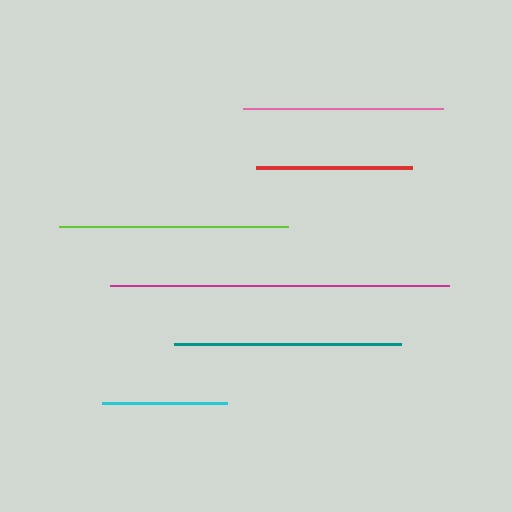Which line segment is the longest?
The magenta line is the longest at approximately 339 pixels.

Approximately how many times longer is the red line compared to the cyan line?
The red line is approximately 1.3 times the length of the cyan line.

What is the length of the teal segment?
The teal segment is approximately 228 pixels long.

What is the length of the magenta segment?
The magenta segment is approximately 339 pixels long.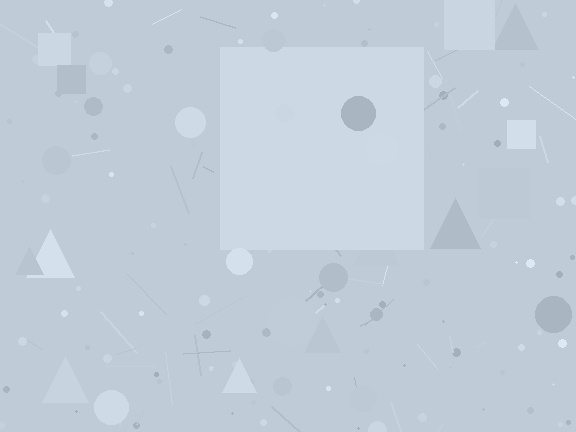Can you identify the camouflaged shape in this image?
The camouflaged shape is a square.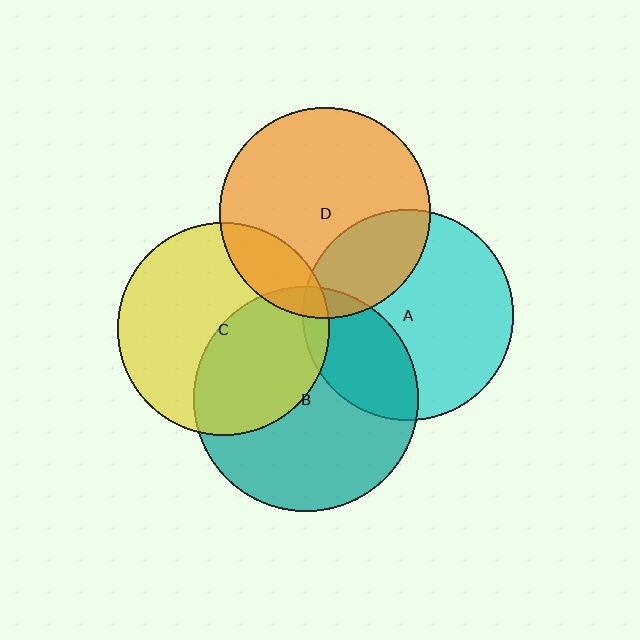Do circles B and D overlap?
Yes.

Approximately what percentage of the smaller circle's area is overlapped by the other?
Approximately 5%.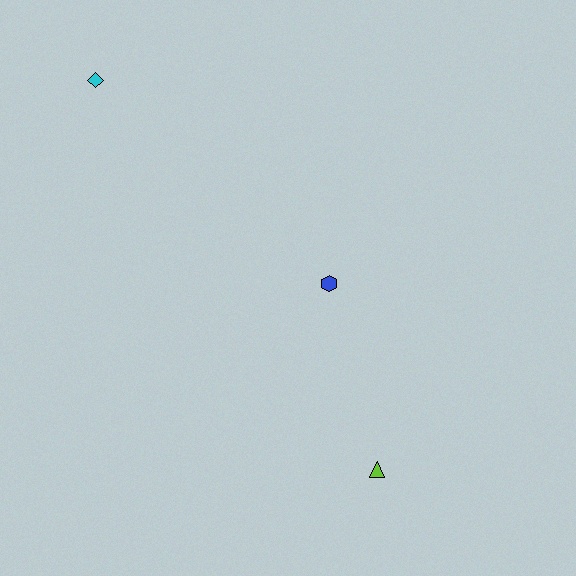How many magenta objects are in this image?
There are no magenta objects.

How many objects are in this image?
There are 3 objects.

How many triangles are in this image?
There is 1 triangle.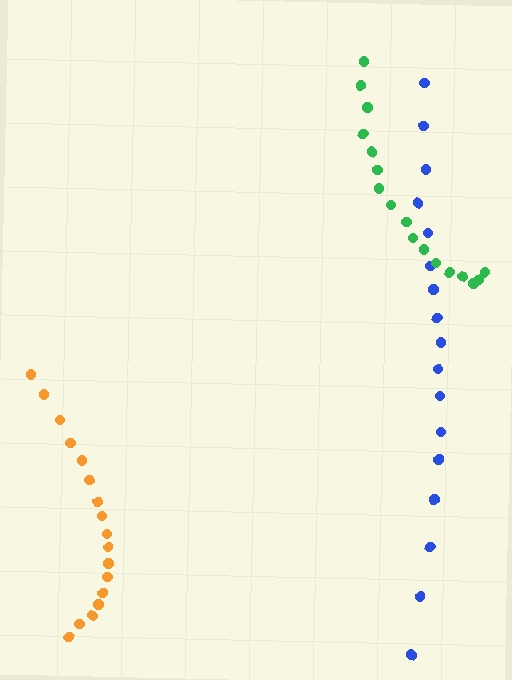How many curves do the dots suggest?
There are 3 distinct paths.